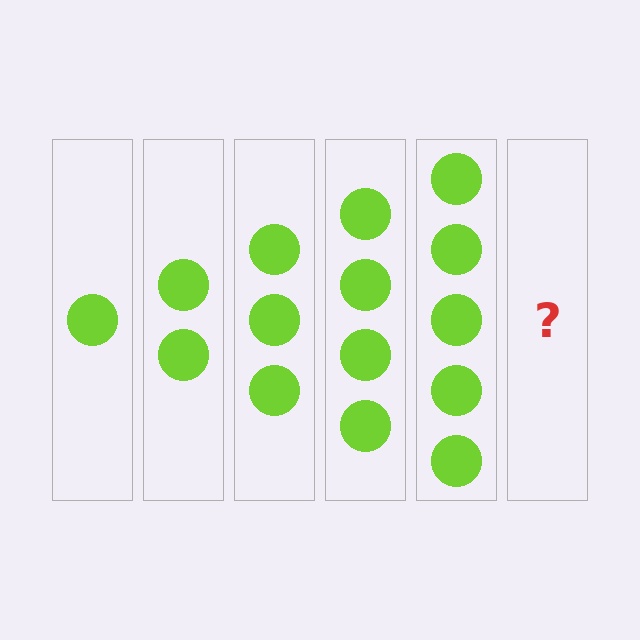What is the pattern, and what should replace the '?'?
The pattern is that each step adds one more circle. The '?' should be 6 circles.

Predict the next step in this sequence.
The next step is 6 circles.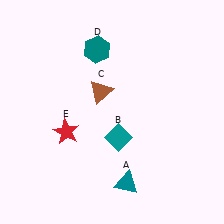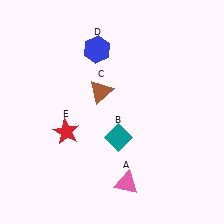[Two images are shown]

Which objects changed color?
A changed from teal to pink. D changed from teal to blue.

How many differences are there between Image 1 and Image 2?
There are 2 differences between the two images.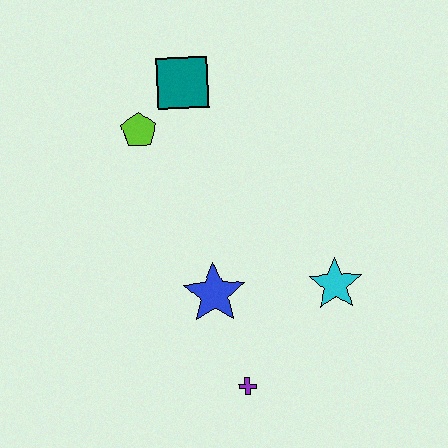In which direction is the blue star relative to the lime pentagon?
The blue star is below the lime pentagon.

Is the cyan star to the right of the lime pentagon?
Yes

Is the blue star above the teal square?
No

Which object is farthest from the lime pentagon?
The purple cross is farthest from the lime pentagon.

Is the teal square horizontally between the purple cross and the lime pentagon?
Yes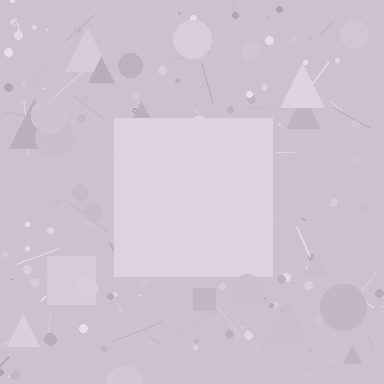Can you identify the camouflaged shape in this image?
The camouflaged shape is a square.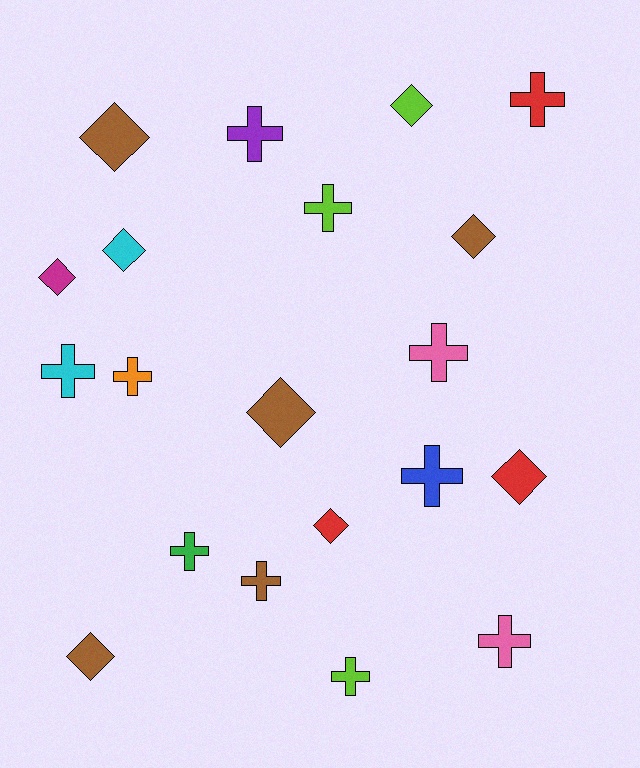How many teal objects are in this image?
There are no teal objects.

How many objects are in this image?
There are 20 objects.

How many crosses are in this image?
There are 11 crosses.